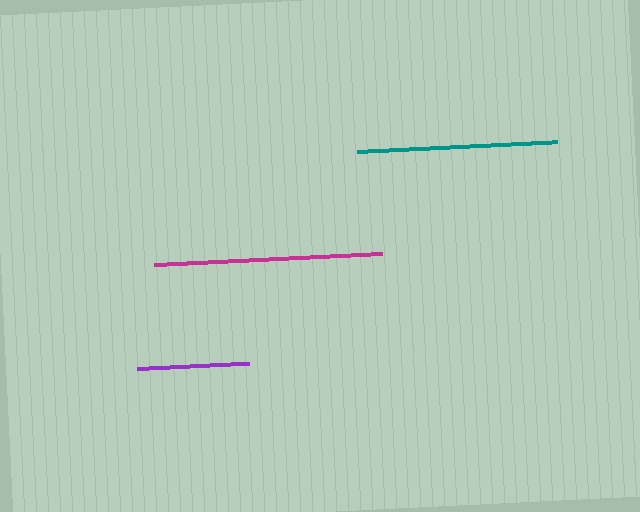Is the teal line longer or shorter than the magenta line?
The magenta line is longer than the teal line.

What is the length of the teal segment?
The teal segment is approximately 199 pixels long.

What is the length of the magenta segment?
The magenta segment is approximately 228 pixels long.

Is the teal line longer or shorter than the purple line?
The teal line is longer than the purple line.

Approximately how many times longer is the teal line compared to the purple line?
The teal line is approximately 1.8 times the length of the purple line.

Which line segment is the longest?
The magenta line is the longest at approximately 228 pixels.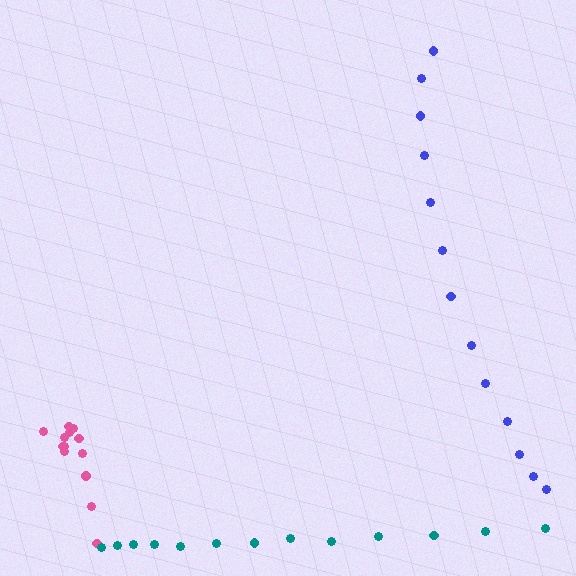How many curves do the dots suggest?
There are 3 distinct paths.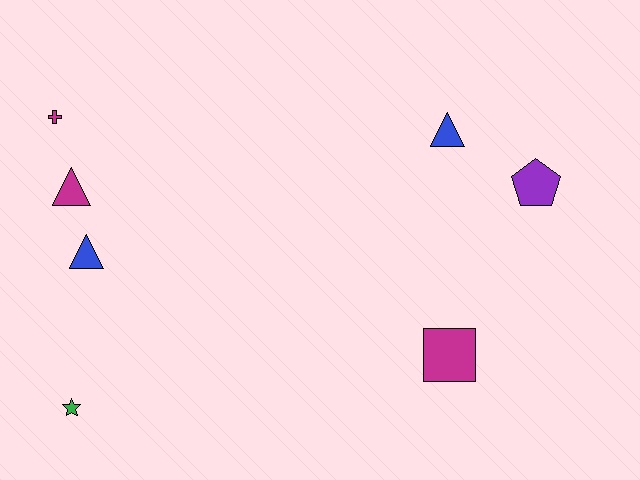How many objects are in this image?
There are 7 objects.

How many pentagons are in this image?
There is 1 pentagon.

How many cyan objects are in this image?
There are no cyan objects.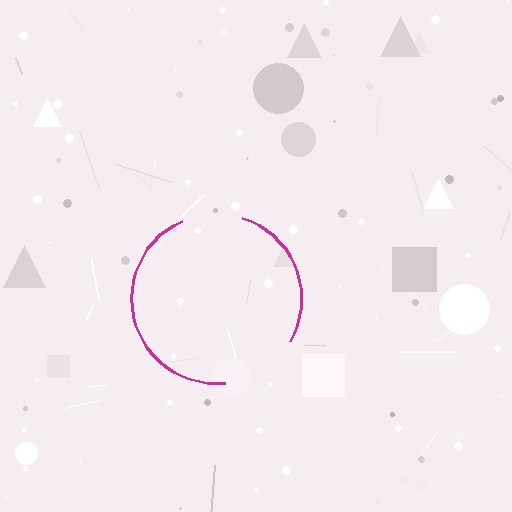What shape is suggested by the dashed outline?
The dashed outline suggests a circle.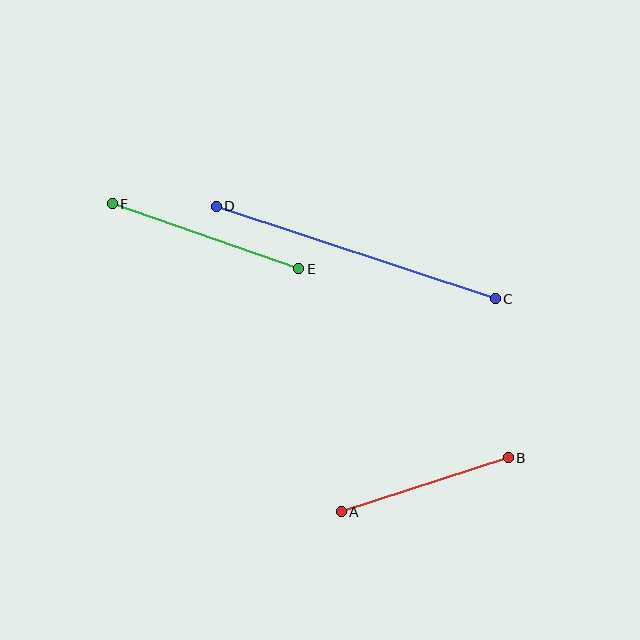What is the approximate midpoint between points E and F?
The midpoint is at approximately (206, 236) pixels.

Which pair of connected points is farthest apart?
Points C and D are farthest apart.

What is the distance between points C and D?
The distance is approximately 294 pixels.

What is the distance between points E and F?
The distance is approximately 198 pixels.